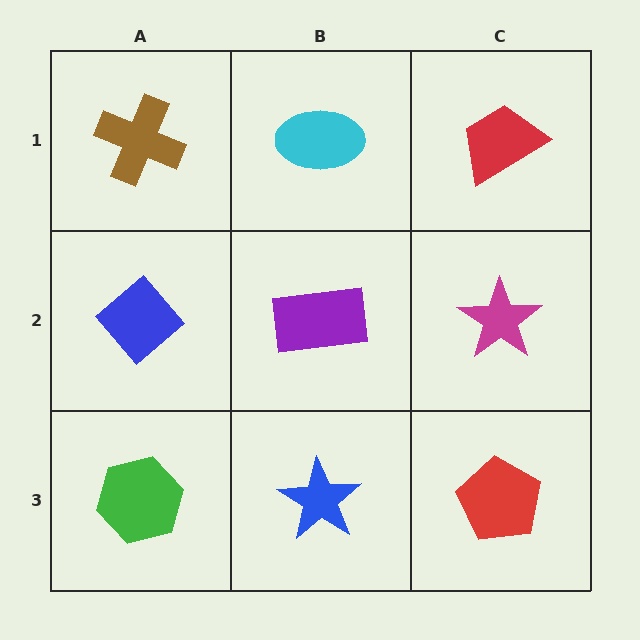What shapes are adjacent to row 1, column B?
A purple rectangle (row 2, column B), a brown cross (row 1, column A), a red trapezoid (row 1, column C).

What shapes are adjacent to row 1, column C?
A magenta star (row 2, column C), a cyan ellipse (row 1, column B).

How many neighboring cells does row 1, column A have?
2.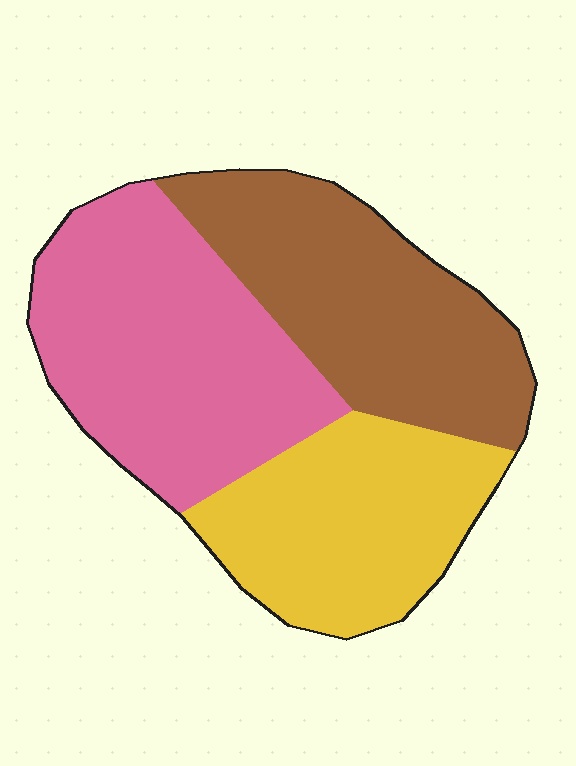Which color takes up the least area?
Yellow, at roughly 30%.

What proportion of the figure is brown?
Brown covers roughly 35% of the figure.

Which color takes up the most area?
Pink, at roughly 40%.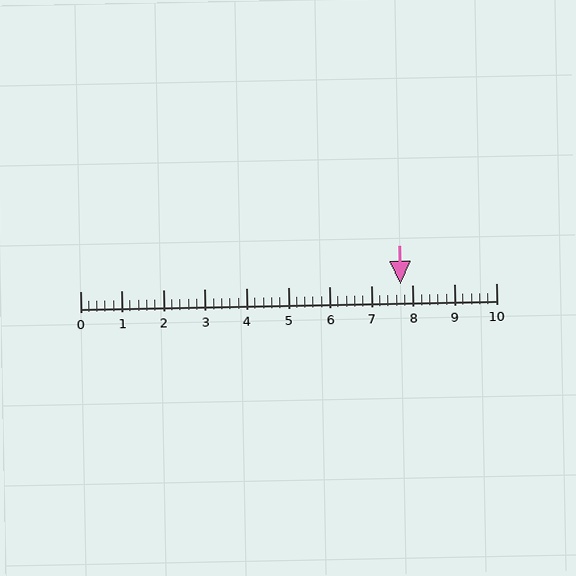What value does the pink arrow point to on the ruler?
The pink arrow points to approximately 7.7.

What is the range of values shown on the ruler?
The ruler shows values from 0 to 10.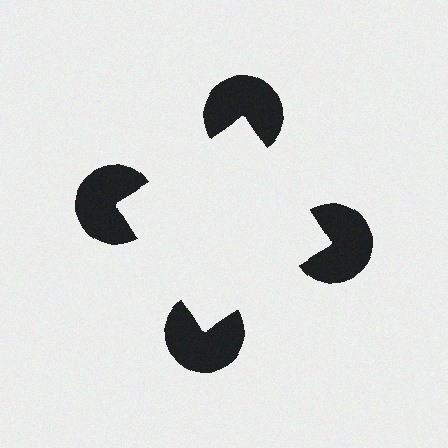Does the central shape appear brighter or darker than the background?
It typically appears slightly brighter than the background, even though no actual brightness change is drawn.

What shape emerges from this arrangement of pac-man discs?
An illusory square — its edges are inferred from the aligned wedge cuts in the pac-man discs, not physically drawn.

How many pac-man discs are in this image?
There are 4 — one at each vertex of the illusory square.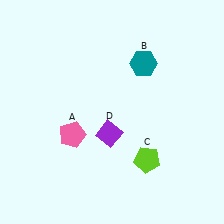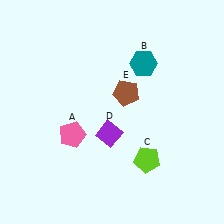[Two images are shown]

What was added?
A brown pentagon (E) was added in Image 2.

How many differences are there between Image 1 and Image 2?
There is 1 difference between the two images.